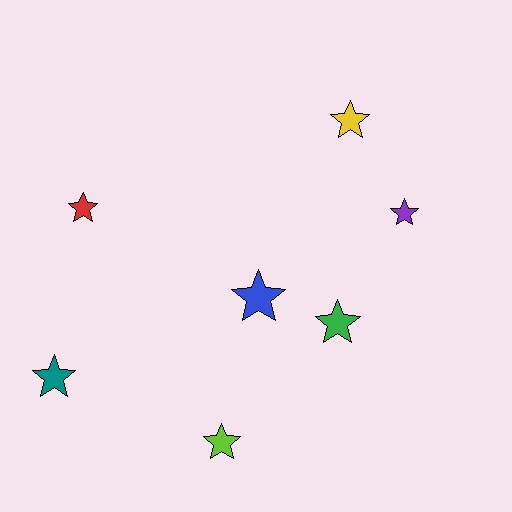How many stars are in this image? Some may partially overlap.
There are 7 stars.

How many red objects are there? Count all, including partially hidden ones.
There is 1 red object.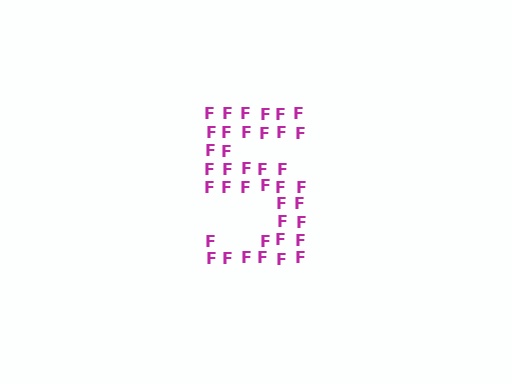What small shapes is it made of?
It is made of small letter F's.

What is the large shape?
The large shape is the digit 5.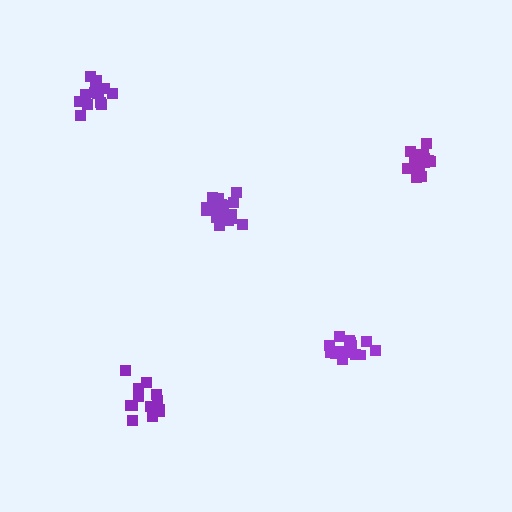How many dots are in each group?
Group 1: 16 dots, Group 2: 17 dots, Group 3: 16 dots, Group 4: 13 dots, Group 5: 18 dots (80 total).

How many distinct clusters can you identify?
There are 5 distinct clusters.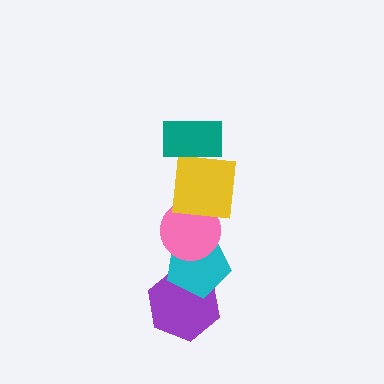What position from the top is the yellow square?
The yellow square is 2nd from the top.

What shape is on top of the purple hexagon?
The cyan pentagon is on top of the purple hexagon.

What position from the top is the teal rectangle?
The teal rectangle is 1st from the top.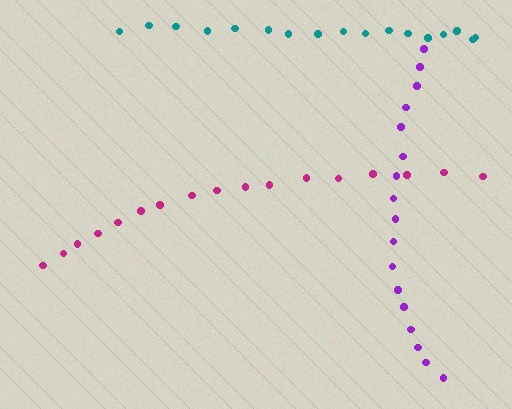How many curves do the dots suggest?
There are 3 distinct paths.